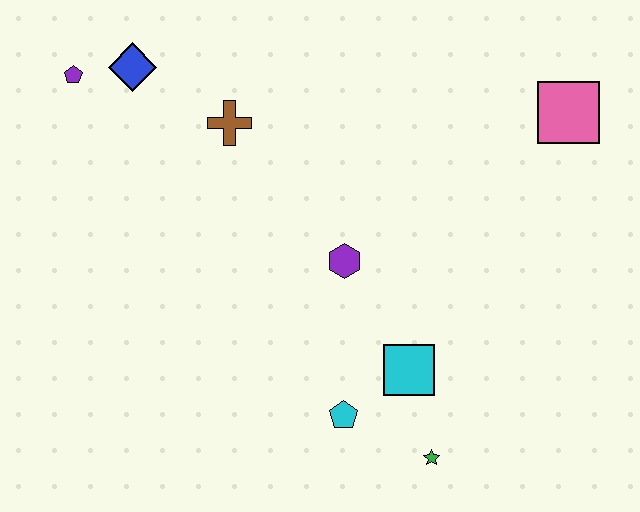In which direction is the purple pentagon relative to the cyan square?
The purple pentagon is to the left of the cyan square.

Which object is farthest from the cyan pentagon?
The purple pentagon is farthest from the cyan pentagon.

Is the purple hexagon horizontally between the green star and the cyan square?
No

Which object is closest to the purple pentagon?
The blue diamond is closest to the purple pentagon.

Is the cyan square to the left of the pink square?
Yes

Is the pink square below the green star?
No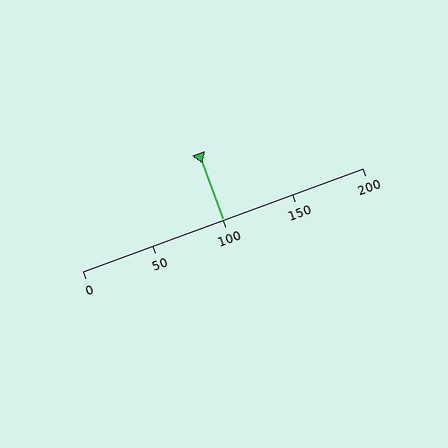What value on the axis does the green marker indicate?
The marker indicates approximately 100.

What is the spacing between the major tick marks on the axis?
The major ticks are spaced 50 apart.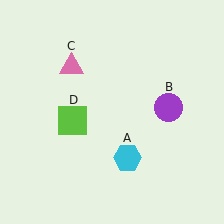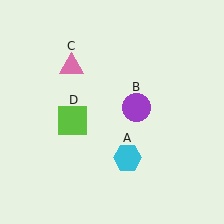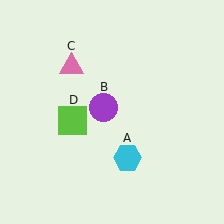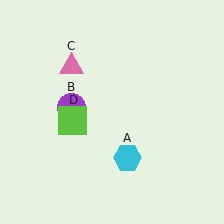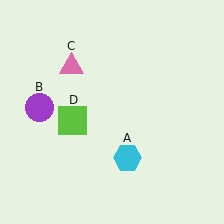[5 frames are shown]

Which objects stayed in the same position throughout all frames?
Cyan hexagon (object A) and pink triangle (object C) and lime square (object D) remained stationary.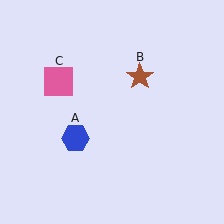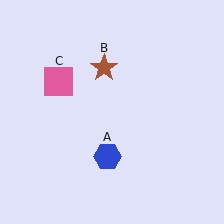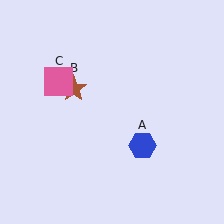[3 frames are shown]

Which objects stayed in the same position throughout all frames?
Pink square (object C) remained stationary.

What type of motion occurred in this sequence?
The blue hexagon (object A), brown star (object B) rotated counterclockwise around the center of the scene.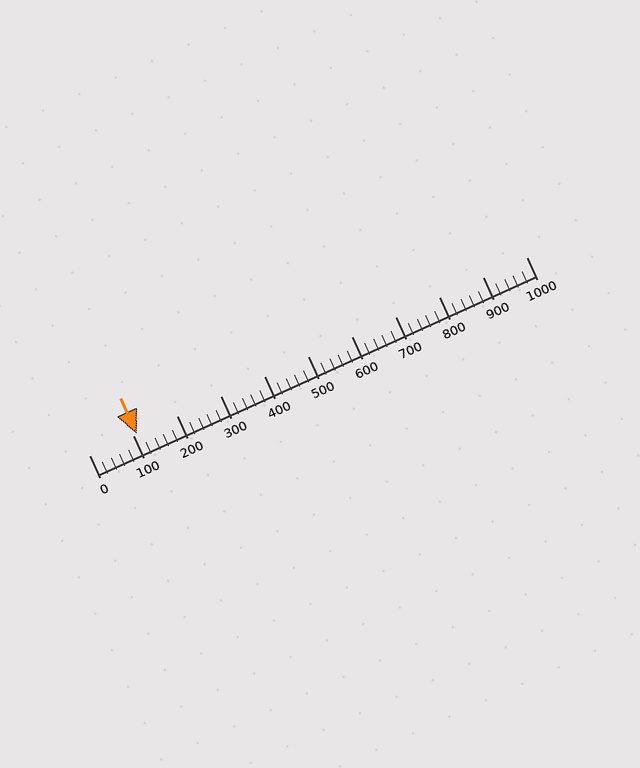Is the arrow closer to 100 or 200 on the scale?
The arrow is closer to 100.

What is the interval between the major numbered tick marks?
The major tick marks are spaced 100 units apart.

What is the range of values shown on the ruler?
The ruler shows values from 0 to 1000.